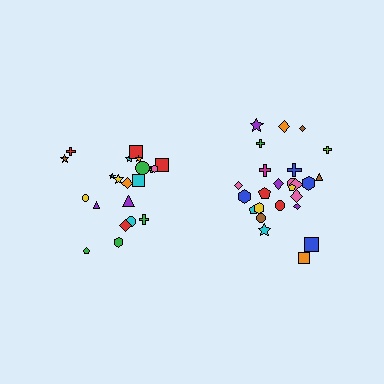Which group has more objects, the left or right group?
The right group.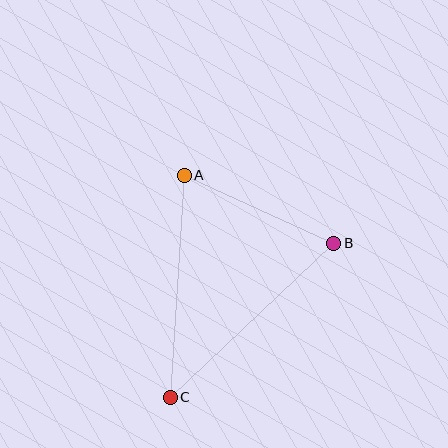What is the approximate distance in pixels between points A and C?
The distance between A and C is approximately 223 pixels.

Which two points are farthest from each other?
Points B and C are farthest from each other.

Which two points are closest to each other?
Points A and B are closest to each other.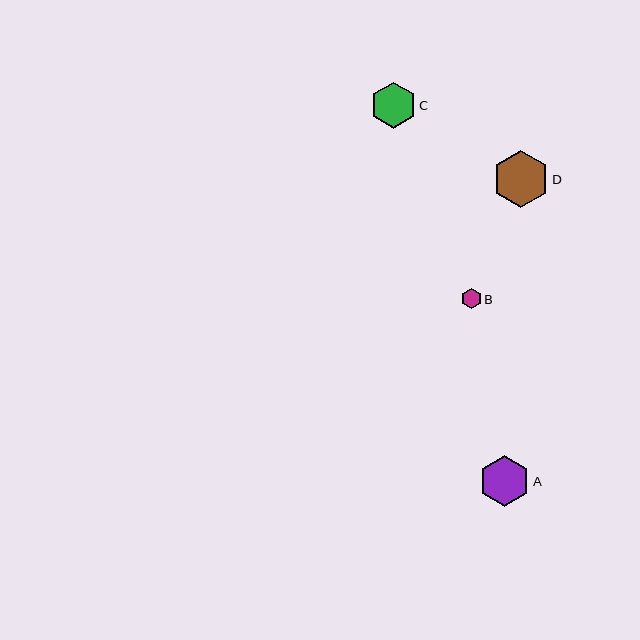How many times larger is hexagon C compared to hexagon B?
Hexagon C is approximately 2.2 times the size of hexagon B.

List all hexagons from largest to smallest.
From largest to smallest: D, A, C, B.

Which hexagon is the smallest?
Hexagon B is the smallest with a size of approximately 20 pixels.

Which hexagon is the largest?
Hexagon D is the largest with a size of approximately 57 pixels.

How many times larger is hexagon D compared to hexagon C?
Hexagon D is approximately 1.2 times the size of hexagon C.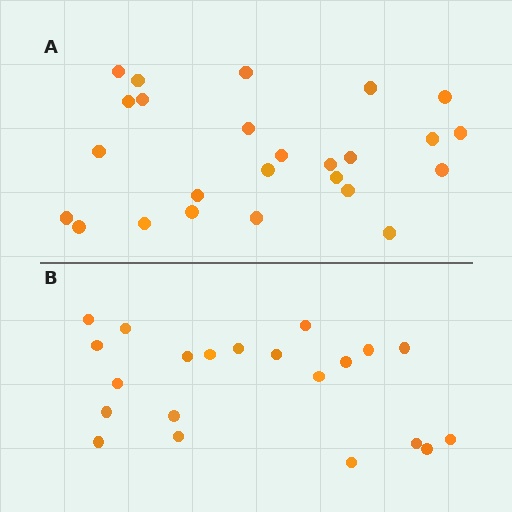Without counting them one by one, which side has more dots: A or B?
Region A (the top region) has more dots.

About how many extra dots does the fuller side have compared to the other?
Region A has about 4 more dots than region B.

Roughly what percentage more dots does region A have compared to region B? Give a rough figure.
About 20% more.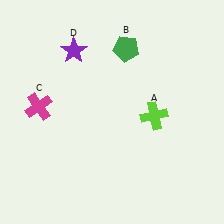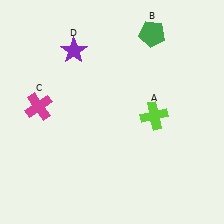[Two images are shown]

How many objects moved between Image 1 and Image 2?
1 object moved between the two images.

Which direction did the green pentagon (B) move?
The green pentagon (B) moved right.